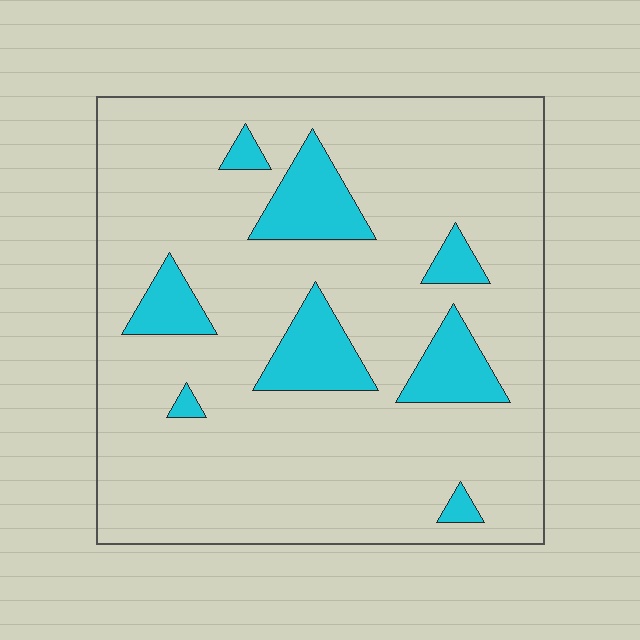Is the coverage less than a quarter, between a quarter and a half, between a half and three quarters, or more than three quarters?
Less than a quarter.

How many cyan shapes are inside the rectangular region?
8.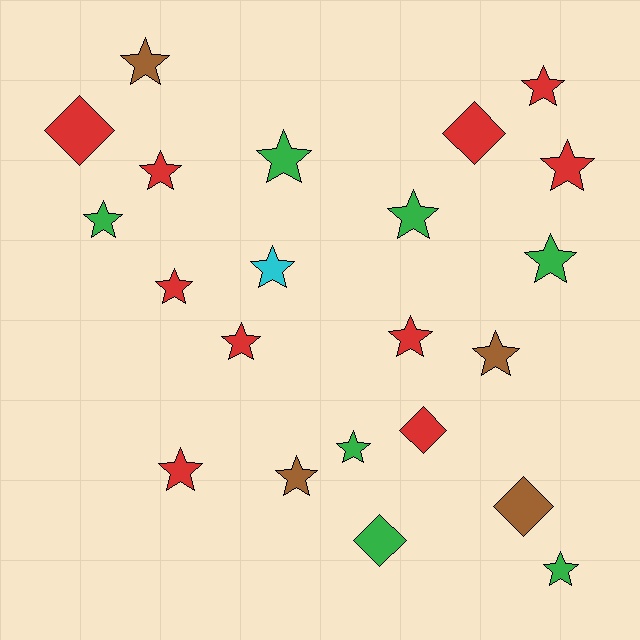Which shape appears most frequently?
Star, with 17 objects.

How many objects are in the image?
There are 22 objects.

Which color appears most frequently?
Red, with 10 objects.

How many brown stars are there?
There are 3 brown stars.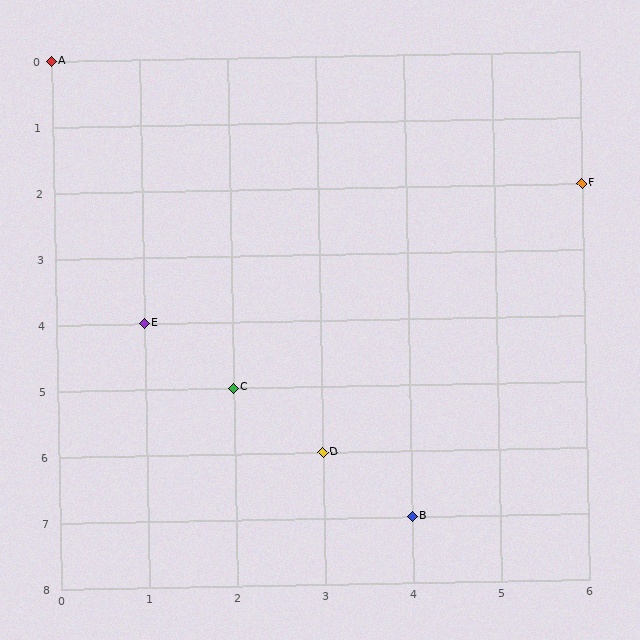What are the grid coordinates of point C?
Point C is at grid coordinates (2, 5).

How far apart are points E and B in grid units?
Points E and B are 3 columns and 3 rows apart (about 4.2 grid units diagonally).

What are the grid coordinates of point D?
Point D is at grid coordinates (3, 6).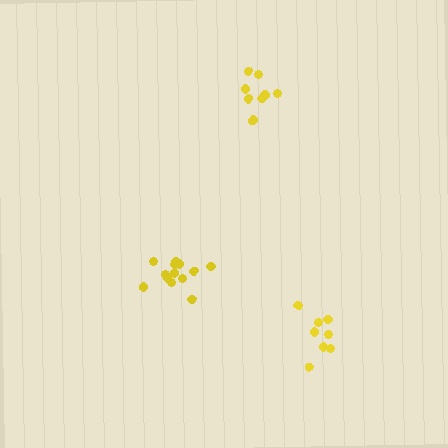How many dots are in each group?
Group 1: 8 dots, Group 2: 8 dots, Group 3: 13 dots (29 total).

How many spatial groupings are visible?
There are 3 spatial groupings.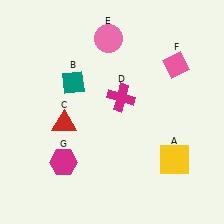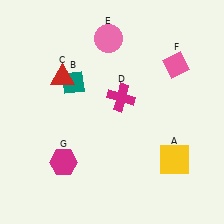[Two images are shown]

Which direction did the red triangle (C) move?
The red triangle (C) moved up.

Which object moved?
The red triangle (C) moved up.